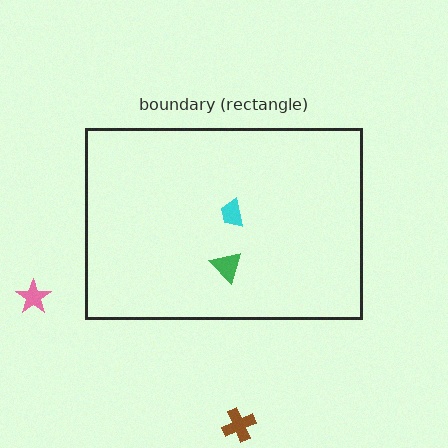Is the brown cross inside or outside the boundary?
Outside.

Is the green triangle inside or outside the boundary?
Inside.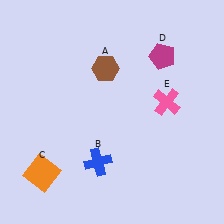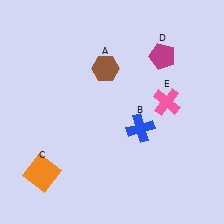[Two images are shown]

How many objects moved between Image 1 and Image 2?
1 object moved between the two images.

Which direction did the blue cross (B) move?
The blue cross (B) moved right.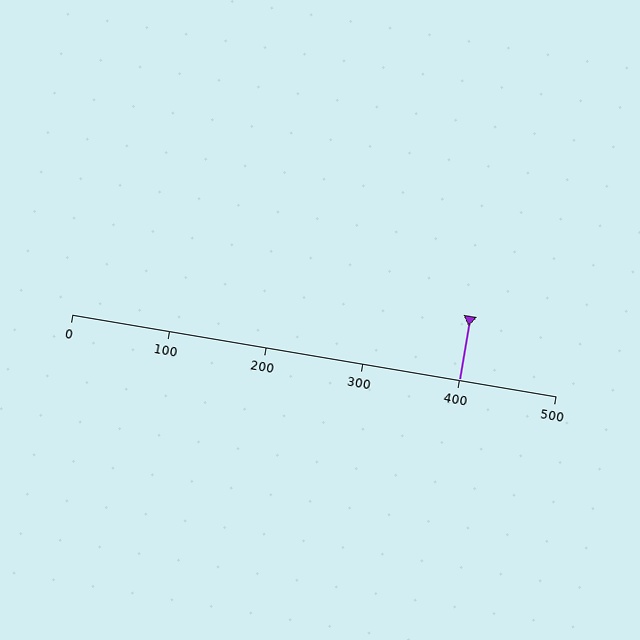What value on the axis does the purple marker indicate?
The marker indicates approximately 400.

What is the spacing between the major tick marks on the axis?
The major ticks are spaced 100 apart.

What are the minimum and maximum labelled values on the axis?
The axis runs from 0 to 500.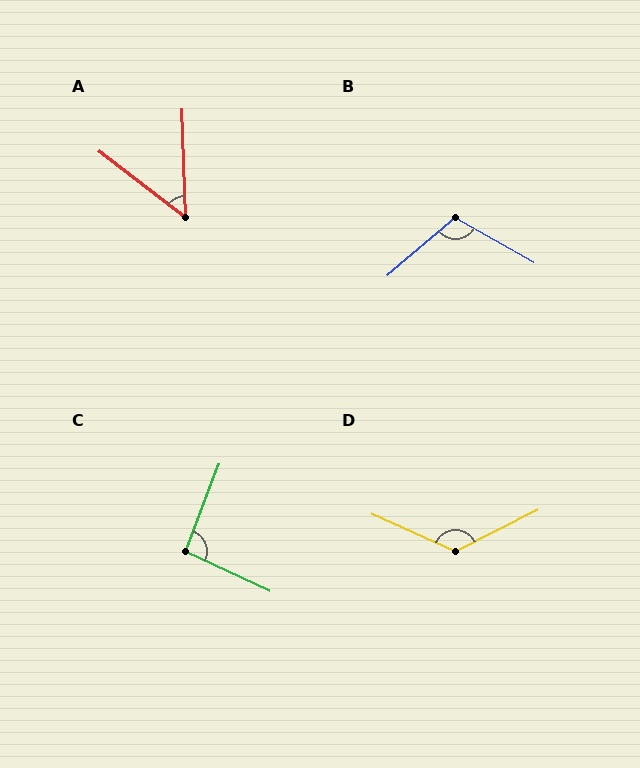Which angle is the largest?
D, at approximately 129 degrees.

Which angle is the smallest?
A, at approximately 51 degrees.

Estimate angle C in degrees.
Approximately 94 degrees.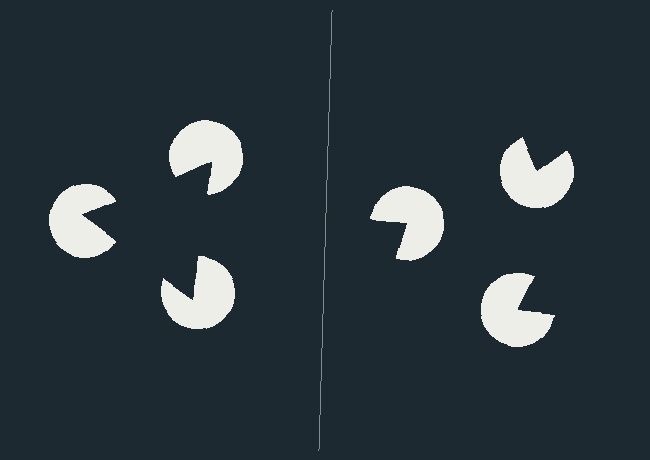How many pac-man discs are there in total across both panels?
6 — 3 on each side.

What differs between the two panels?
The pac-man discs are positioned identically on both sides; only the wedge orientations differ. On the left they align to a triangle; on the right they are misaligned.